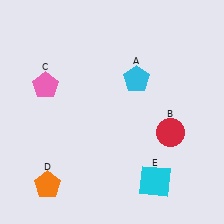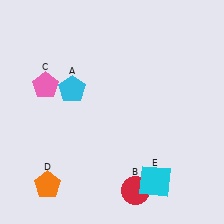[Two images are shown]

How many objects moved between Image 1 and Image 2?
2 objects moved between the two images.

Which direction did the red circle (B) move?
The red circle (B) moved down.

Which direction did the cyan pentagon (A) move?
The cyan pentagon (A) moved left.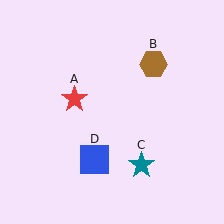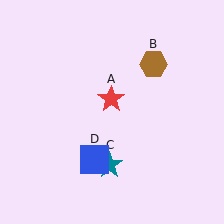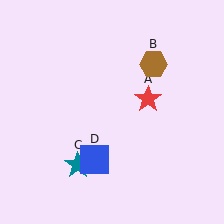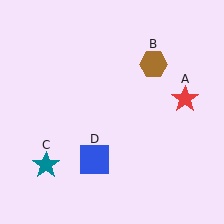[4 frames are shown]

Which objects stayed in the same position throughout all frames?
Brown hexagon (object B) and blue square (object D) remained stationary.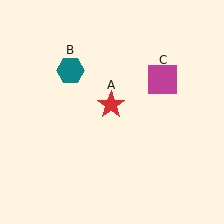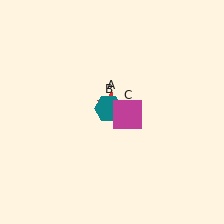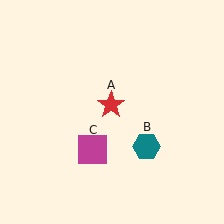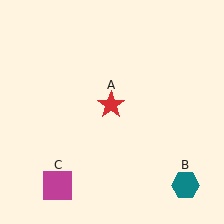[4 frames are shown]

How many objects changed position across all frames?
2 objects changed position: teal hexagon (object B), magenta square (object C).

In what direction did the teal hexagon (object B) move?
The teal hexagon (object B) moved down and to the right.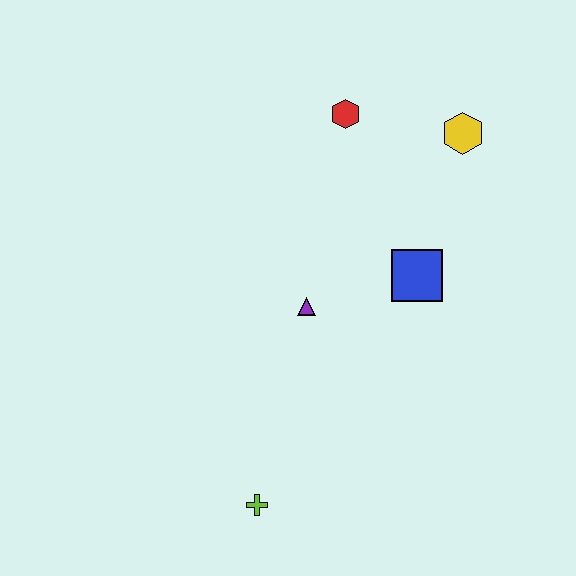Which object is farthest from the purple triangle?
The yellow hexagon is farthest from the purple triangle.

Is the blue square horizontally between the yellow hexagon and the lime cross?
Yes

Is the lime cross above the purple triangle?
No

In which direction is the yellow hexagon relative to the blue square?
The yellow hexagon is above the blue square.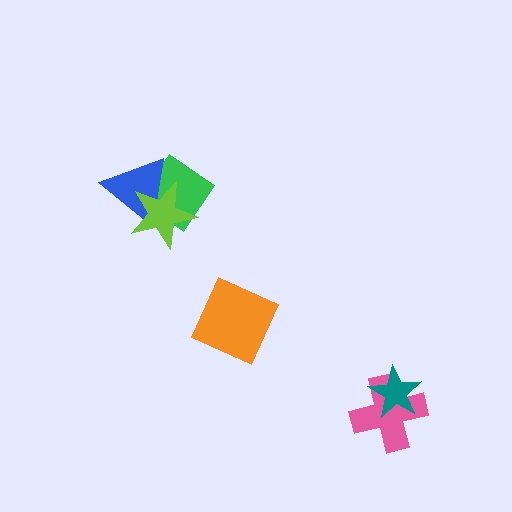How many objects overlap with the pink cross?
1 object overlaps with the pink cross.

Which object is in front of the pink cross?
The teal star is in front of the pink cross.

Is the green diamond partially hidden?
Yes, it is partially covered by another shape.